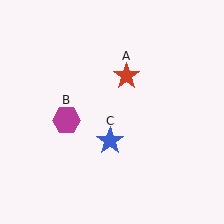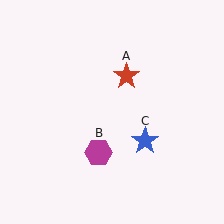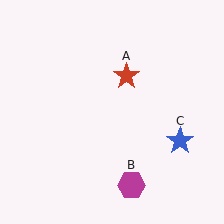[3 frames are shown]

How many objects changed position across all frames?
2 objects changed position: magenta hexagon (object B), blue star (object C).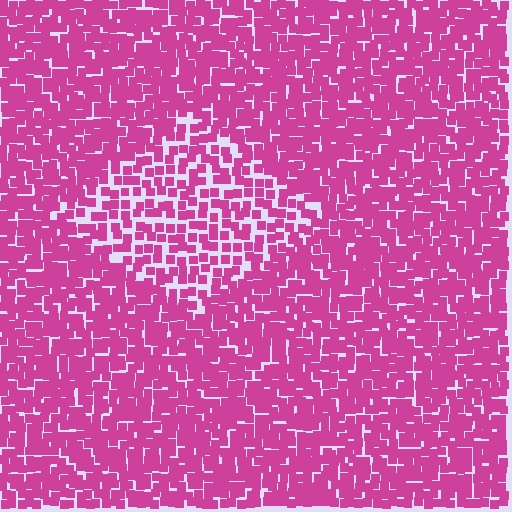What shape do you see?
I see a diamond.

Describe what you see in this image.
The image contains small magenta elements arranged at two different densities. A diamond-shaped region is visible where the elements are less densely packed than the surrounding area.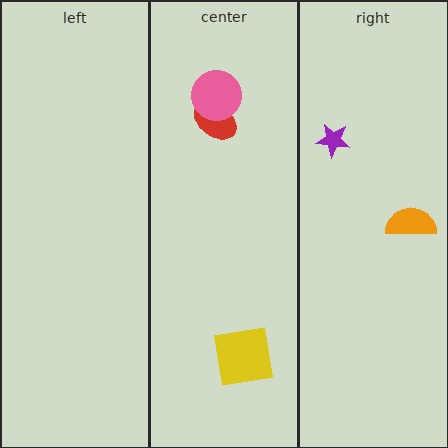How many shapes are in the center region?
3.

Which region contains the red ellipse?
The center region.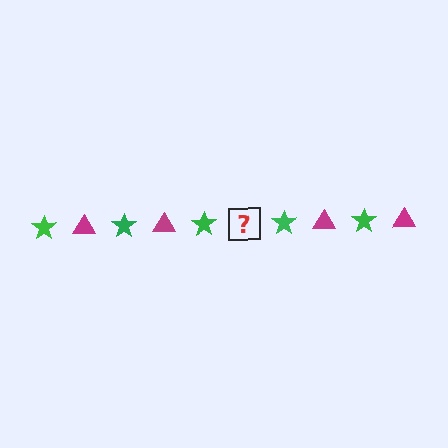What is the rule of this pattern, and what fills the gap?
The rule is that the pattern alternates between green star and magenta triangle. The gap should be filled with a magenta triangle.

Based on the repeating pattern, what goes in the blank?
The blank should be a magenta triangle.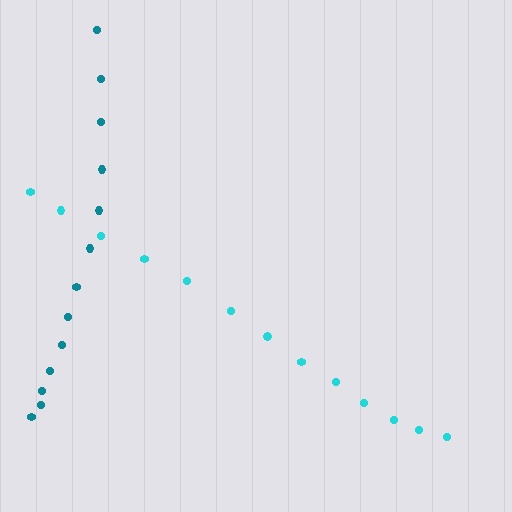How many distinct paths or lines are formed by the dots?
There are 2 distinct paths.